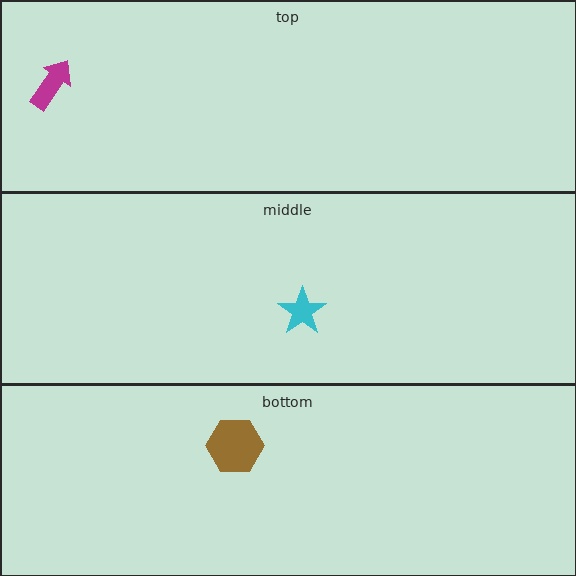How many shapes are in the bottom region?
1.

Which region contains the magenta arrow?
The top region.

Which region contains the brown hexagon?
The bottom region.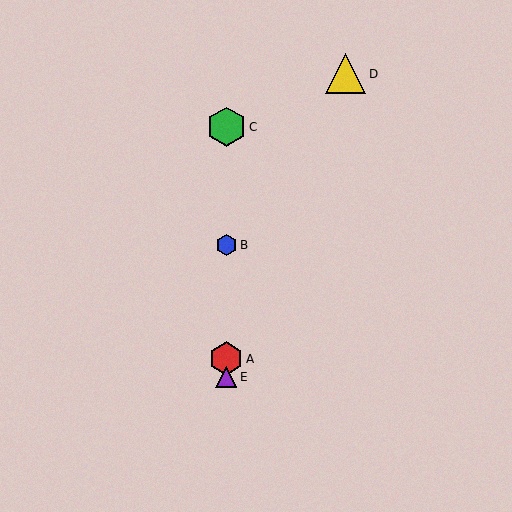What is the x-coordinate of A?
Object A is at x≈226.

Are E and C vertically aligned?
Yes, both are at x≈226.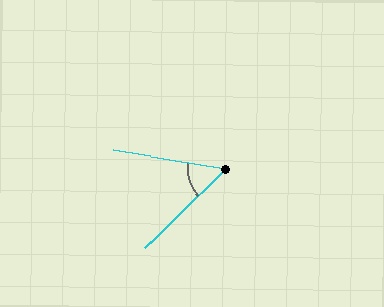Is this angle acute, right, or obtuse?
It is acute.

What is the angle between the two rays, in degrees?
Approximately 54 degrees.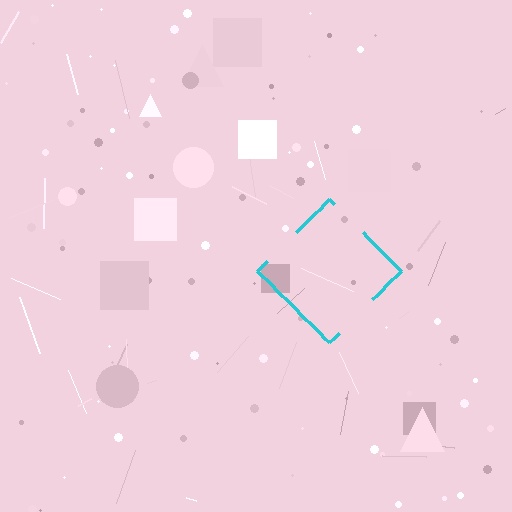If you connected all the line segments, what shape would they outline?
They would outline a diamond.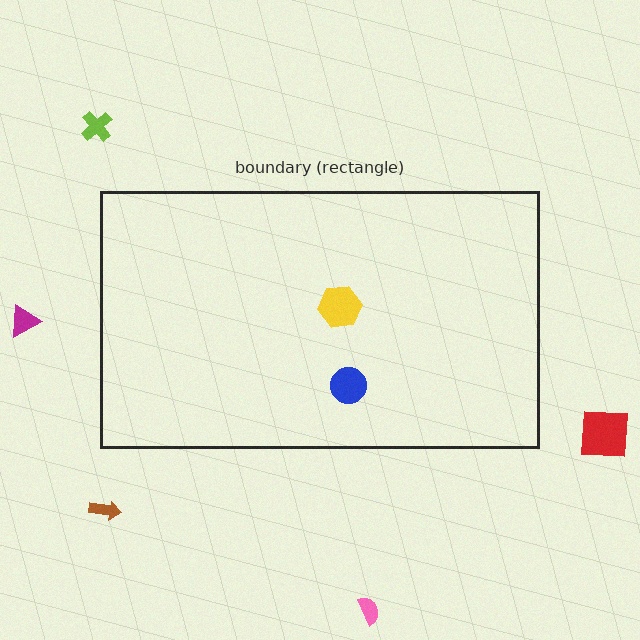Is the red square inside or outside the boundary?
Outside.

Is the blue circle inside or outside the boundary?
Inside.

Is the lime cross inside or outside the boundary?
Outside.